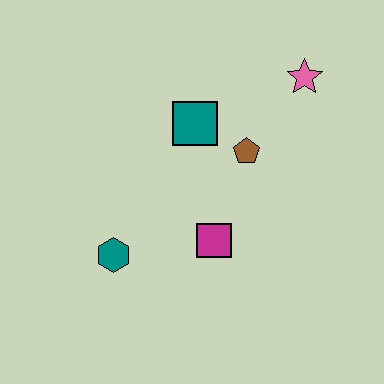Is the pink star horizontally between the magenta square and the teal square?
No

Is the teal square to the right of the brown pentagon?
No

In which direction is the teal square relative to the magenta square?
The teal square is above the magenta square.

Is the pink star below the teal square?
No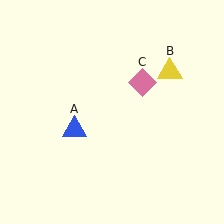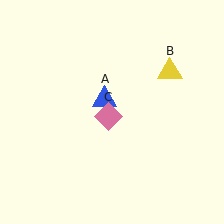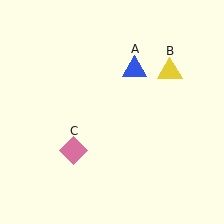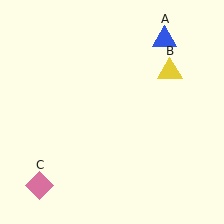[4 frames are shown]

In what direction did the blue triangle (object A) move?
The blue triangle (object A) moved up and to the right.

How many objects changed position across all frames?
2 objects changed position: blue triangle (object A), pink diamond (object C).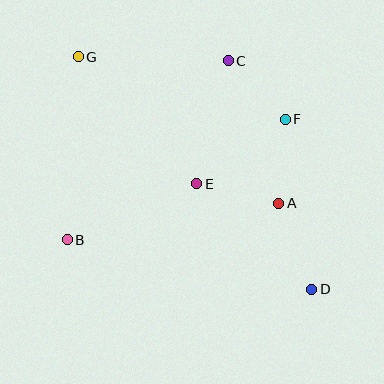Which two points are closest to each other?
Points C and F are closest to each other.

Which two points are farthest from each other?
Points D and G are farthest from each other.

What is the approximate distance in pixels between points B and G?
The distance between B and G is approximately 183 pixels.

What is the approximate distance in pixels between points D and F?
The distance between D and F is approximately 172 pixels.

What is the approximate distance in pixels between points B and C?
The distance between B and C is approximately 241 pixels.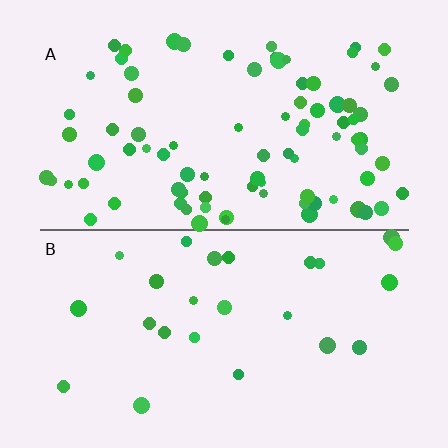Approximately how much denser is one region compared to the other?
Approximately 3.5× — region A over region B.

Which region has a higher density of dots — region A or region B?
A (the top).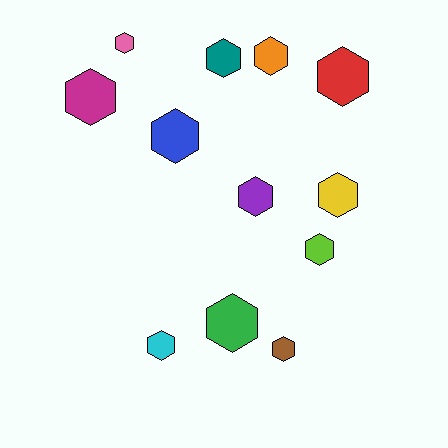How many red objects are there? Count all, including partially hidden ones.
There is 1 red object.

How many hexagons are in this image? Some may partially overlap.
There are 12 hexagons.